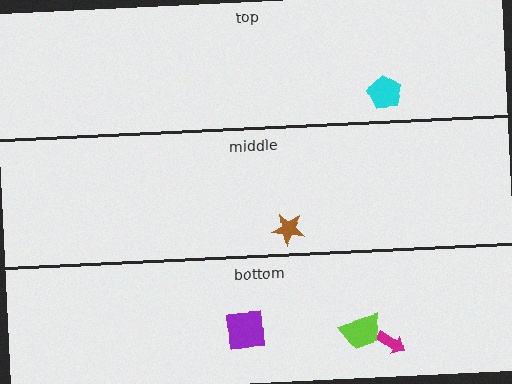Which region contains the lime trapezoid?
The bottom region.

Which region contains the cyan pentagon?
The top region.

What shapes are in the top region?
The cyan pentagon.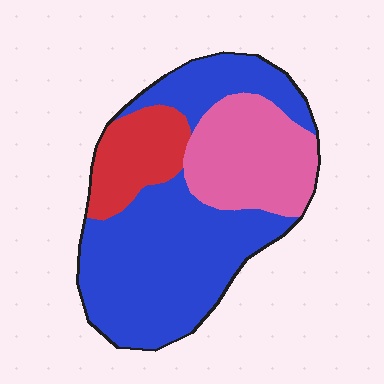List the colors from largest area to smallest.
From largest to smallest: blue, pink, red.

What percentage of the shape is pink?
Pink covers 26% of the shape.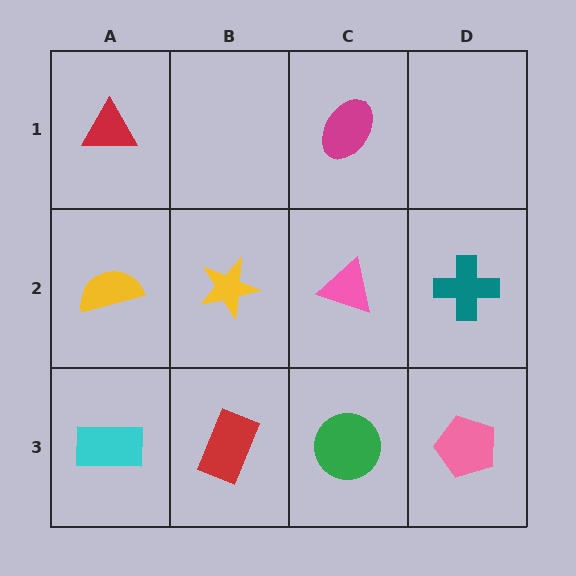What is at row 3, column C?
A green circle.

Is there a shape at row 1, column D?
No, that cell is empty.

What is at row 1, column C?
A magenta ellipse.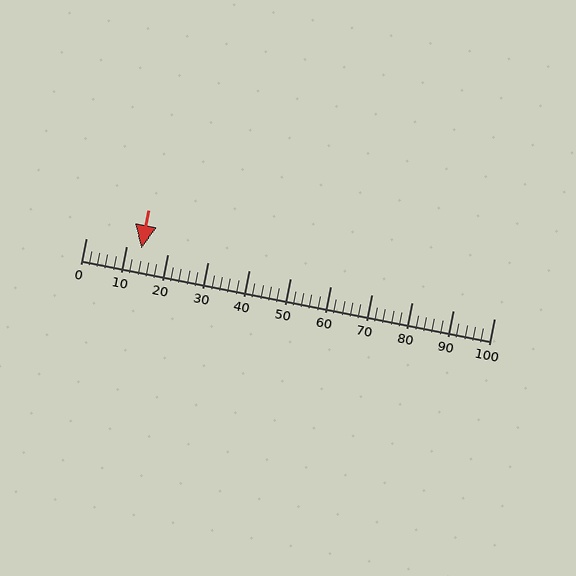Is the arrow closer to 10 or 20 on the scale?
The arrow is closer to 10.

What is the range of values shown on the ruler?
The ruler shows values from 0 to 100.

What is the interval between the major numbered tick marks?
The major tick marks are spaced 10 units apart.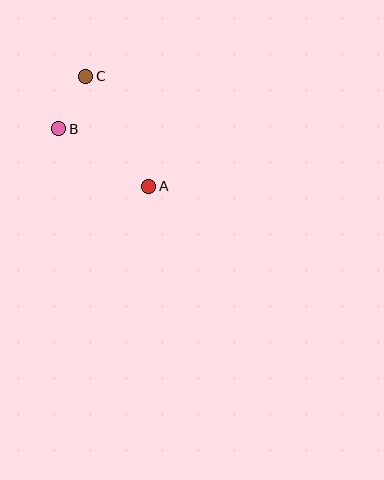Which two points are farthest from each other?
Points A and C are farthest from each other.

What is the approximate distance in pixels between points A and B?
The distance between A and B is approximately 107 pixels.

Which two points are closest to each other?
Points B and C are closest to each other.